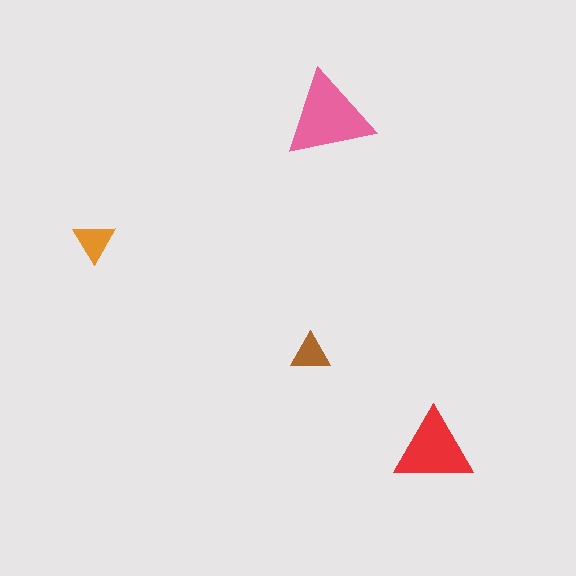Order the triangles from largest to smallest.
the pink one, the red one, the orange one, the brown one.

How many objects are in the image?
There are 4 objects in the image.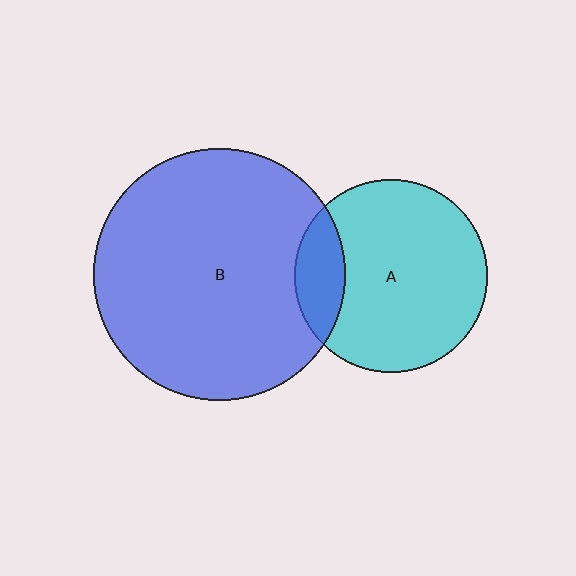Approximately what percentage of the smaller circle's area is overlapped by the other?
Approximately 15%.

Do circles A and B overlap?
Yes.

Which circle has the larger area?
Circle B (blue).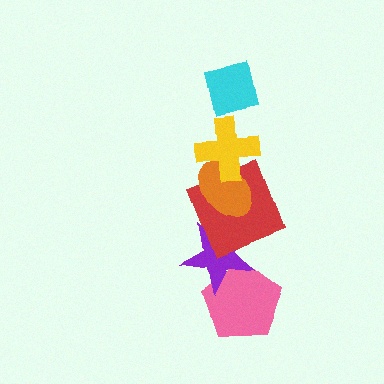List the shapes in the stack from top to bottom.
From top to bottom: the cyan square, the yellow cross, the orange ellipse, the red square, the purple star, the pink pentagon.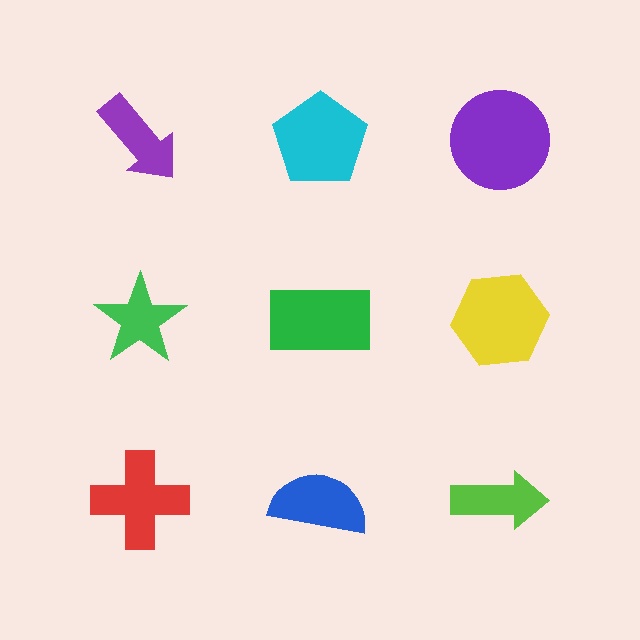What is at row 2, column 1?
A green star.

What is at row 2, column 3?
A yellow hexagon.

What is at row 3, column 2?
A blue semicircle.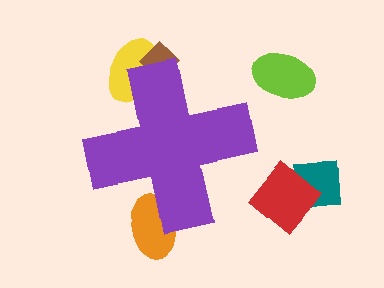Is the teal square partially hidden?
No, the teal square is fully visible.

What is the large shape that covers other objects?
A purple cross.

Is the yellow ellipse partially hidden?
Yes, the yellow ellipse is partially hidden behind the purple cross.